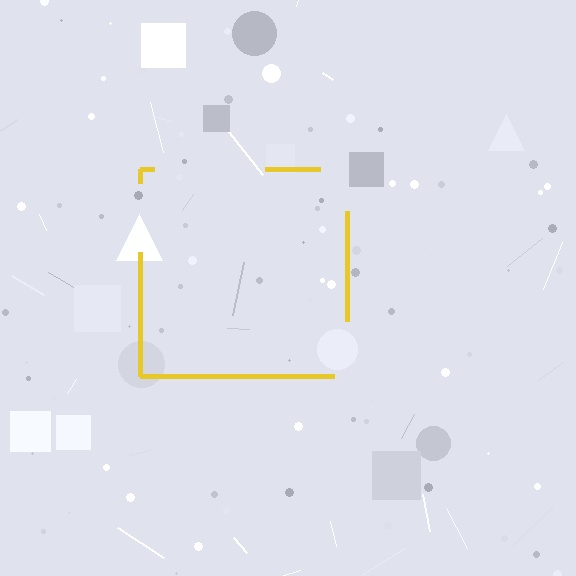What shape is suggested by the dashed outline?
The dashed outline suggests a square.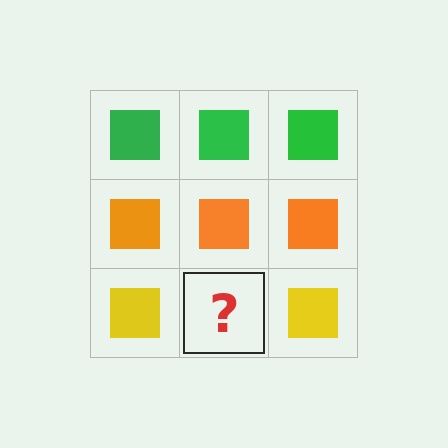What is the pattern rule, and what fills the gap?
The rule is that each row has a consistent color. The gap should be filled with a yellow square.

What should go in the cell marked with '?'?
The missing cell should contain a yellow square.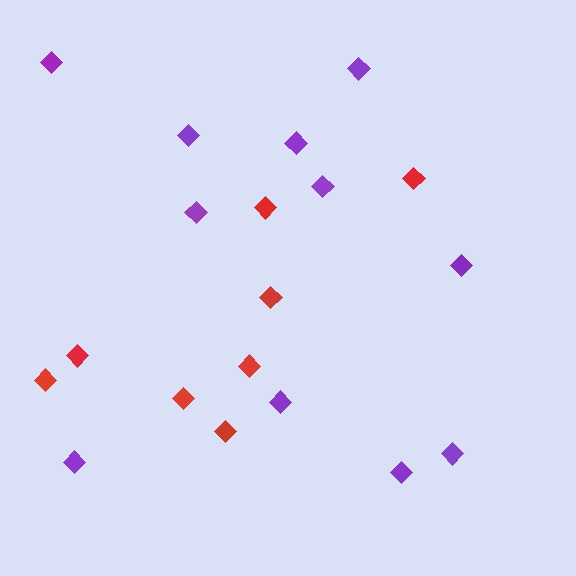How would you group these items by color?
There are 2 groups: one group of purple diamonds (11) and one group of red diamonds (8).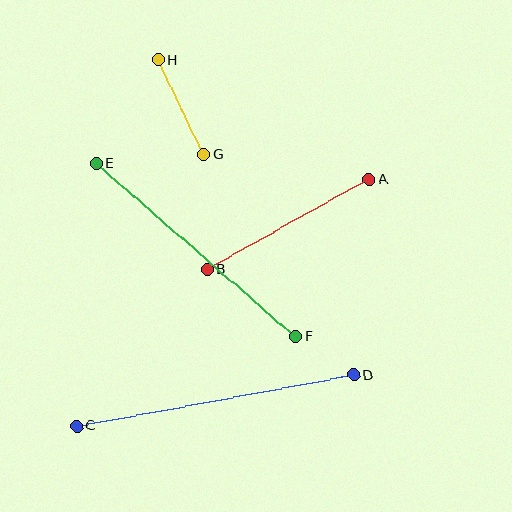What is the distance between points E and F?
The distance is approximately 264 pixels.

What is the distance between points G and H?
The distance is approximately 105 pixels.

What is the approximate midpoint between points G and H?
The midpoint is at approximately (181, 107) pixels.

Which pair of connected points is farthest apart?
Points C and D are farthest apart.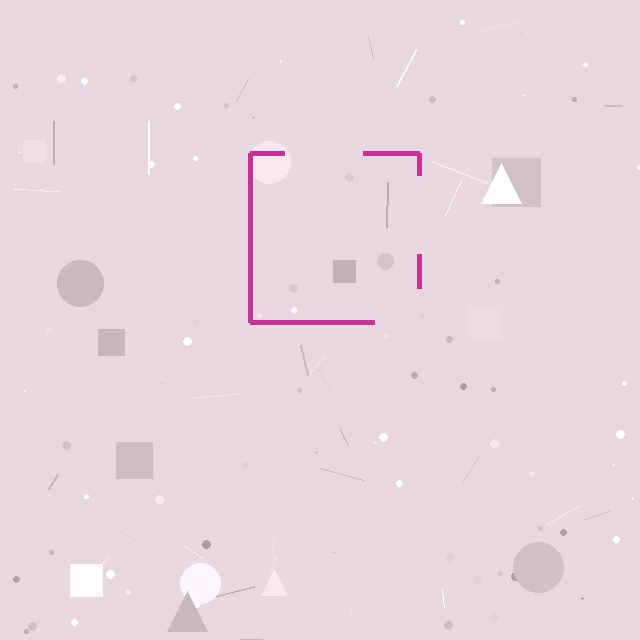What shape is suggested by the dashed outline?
The dashed outline suggests a square.